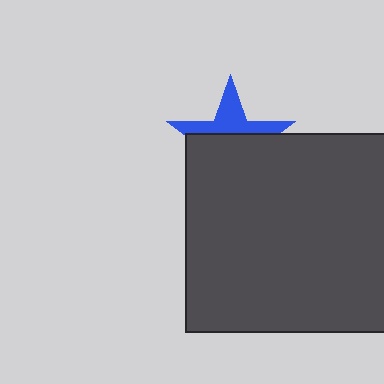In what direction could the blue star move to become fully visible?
The blue star could move up. That would shift it out from behind the dark gray rectangle entirely.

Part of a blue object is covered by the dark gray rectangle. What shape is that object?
It is a star.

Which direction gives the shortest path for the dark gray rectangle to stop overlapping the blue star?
Moving down gives the shortest separation.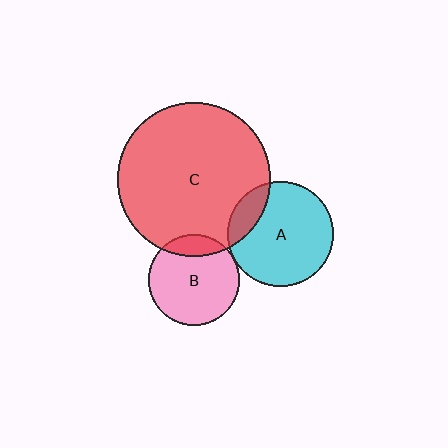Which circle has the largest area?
Circle C (red).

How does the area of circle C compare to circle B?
Approximately 2.9 times.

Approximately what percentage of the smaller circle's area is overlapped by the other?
Approximately 15%.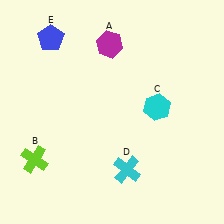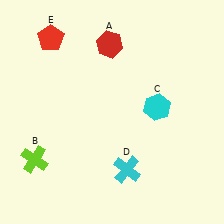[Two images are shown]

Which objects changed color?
A changed from magenta to red. E changed from blue to red.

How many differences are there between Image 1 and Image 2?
There are 2 differences between the two images.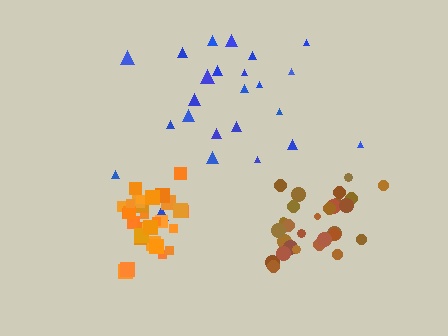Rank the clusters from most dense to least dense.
orange, brown, blue.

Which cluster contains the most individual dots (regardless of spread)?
Orange (31).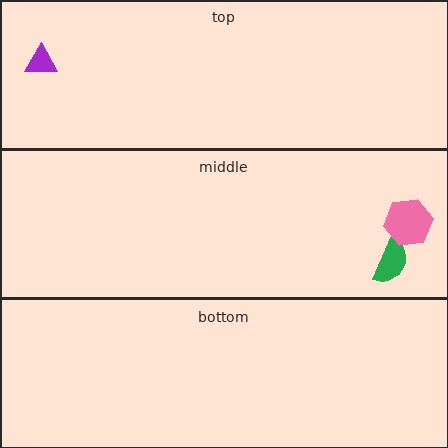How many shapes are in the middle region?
2.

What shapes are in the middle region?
The green semicircle, the pink hexagon.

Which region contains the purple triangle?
The top region.